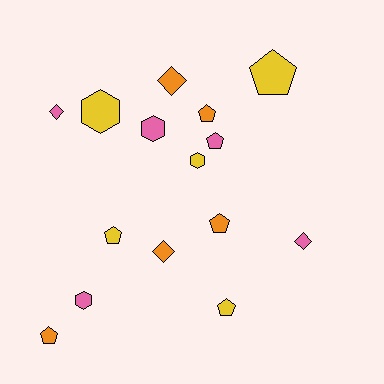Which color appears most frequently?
Yellow, with 5 objects.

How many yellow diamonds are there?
There are no yellow diamonds.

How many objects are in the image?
There are 15 objects.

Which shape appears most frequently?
Pentagon, with 7 objects.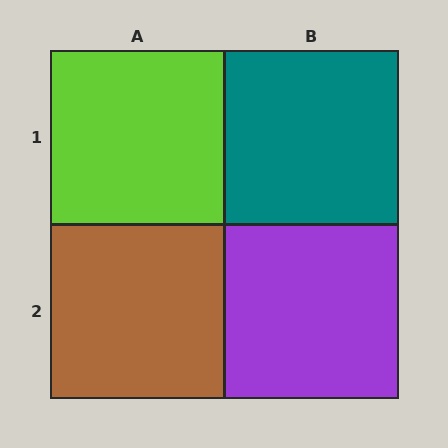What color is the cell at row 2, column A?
Brown.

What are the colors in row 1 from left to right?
Lime, teal.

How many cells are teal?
1 cell is teal.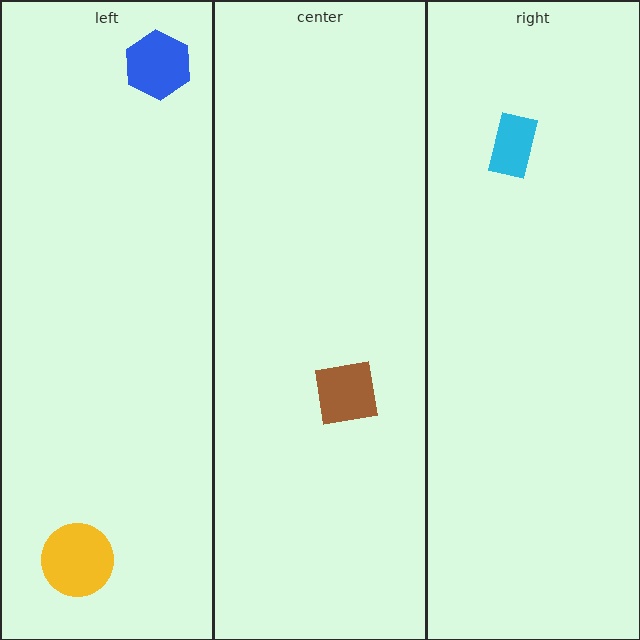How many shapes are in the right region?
1.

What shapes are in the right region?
The cyan rectangle.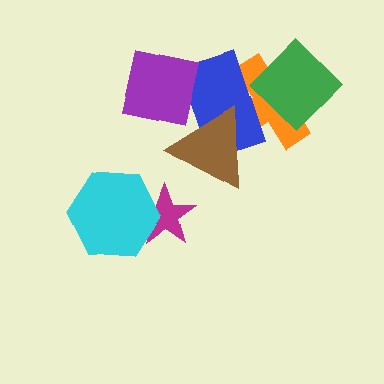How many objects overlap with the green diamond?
2 objects overlap with the green diamond.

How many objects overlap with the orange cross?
3 objects overlap with the orange cross.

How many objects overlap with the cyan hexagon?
1 object overlaps with the cyan hexagon.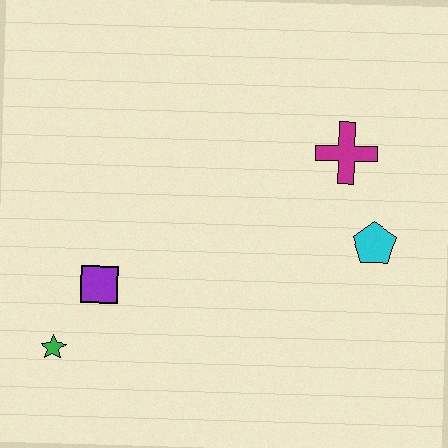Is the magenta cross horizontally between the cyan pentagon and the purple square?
Yes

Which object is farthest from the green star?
The magenta cross is farthest from the green star.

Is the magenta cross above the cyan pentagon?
Yes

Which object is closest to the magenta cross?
The cyan pentagon is closest to the magenta cross.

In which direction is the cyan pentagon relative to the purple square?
The cyan pentagon is to the right of the purple square.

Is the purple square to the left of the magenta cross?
Yes